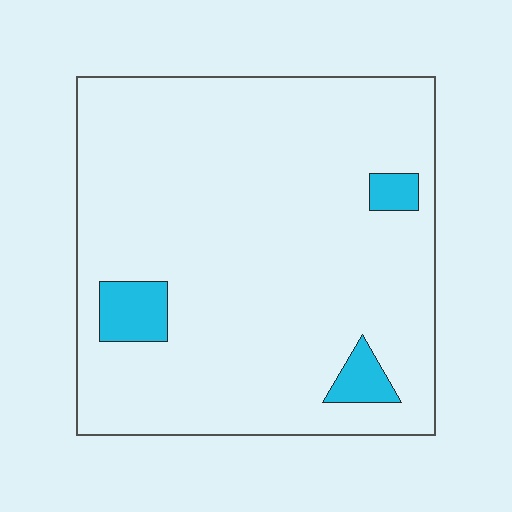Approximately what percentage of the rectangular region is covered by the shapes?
Approximately 5%.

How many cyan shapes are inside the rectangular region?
3.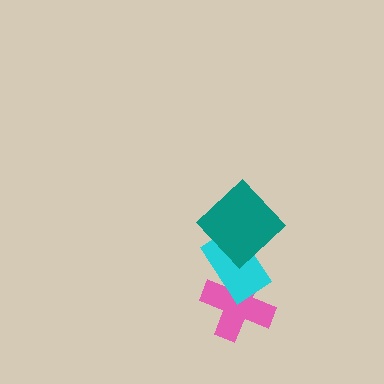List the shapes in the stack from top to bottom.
From top to bottom: the teal diamond, the cyan rectangle, the pink cross.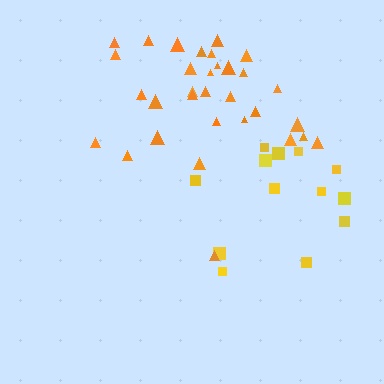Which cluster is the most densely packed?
Orange.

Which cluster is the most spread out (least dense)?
Yellow.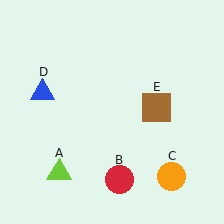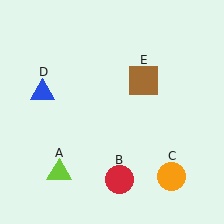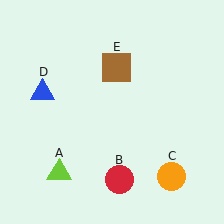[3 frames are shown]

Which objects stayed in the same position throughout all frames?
Lime triangle (object A) and red circle (object B) and orange circle (object C) and blue triangle (object D) remained stationary.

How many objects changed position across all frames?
1 object changed position: brown square (object E).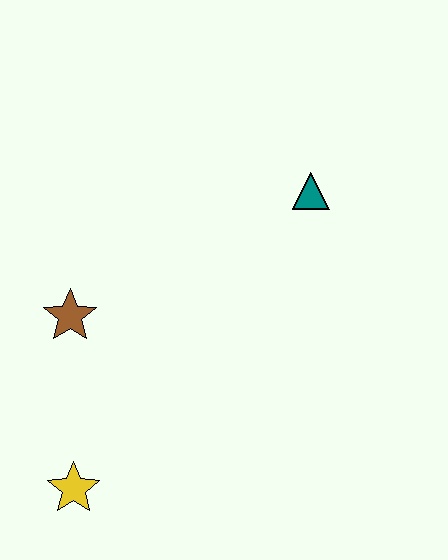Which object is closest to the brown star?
The yellow star is closest to the brown star.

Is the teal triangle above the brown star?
Yes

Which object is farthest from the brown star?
The teal triangle is farthest from the brown star.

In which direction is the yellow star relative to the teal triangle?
The yellow star is below the teal triangle.